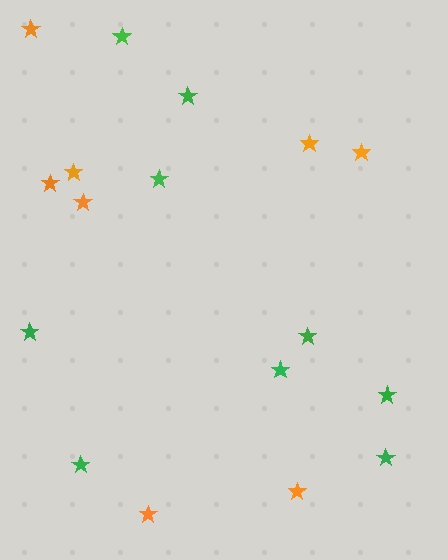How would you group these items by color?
There are 2 groups: one group of green stars (9) and one group of orange stars (8).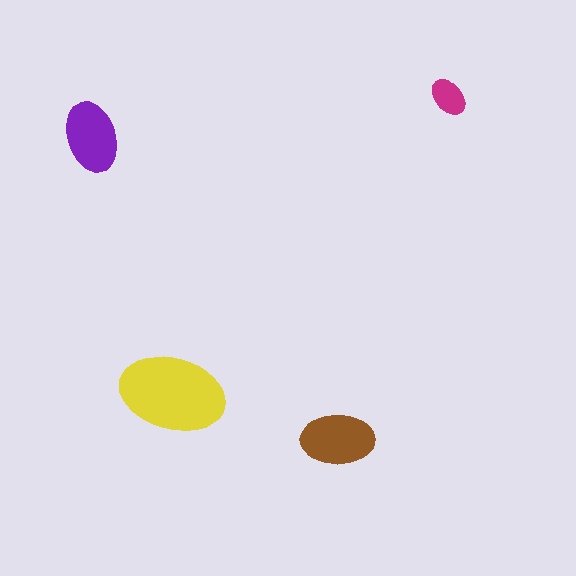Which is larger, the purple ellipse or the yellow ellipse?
The yellow one.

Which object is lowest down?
The brown ellipse is bottommost.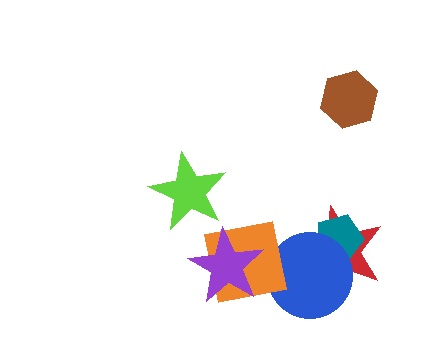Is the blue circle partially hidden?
Yes, it is partially covered by another shape.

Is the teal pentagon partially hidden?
Yes, it is partially covered by another shape.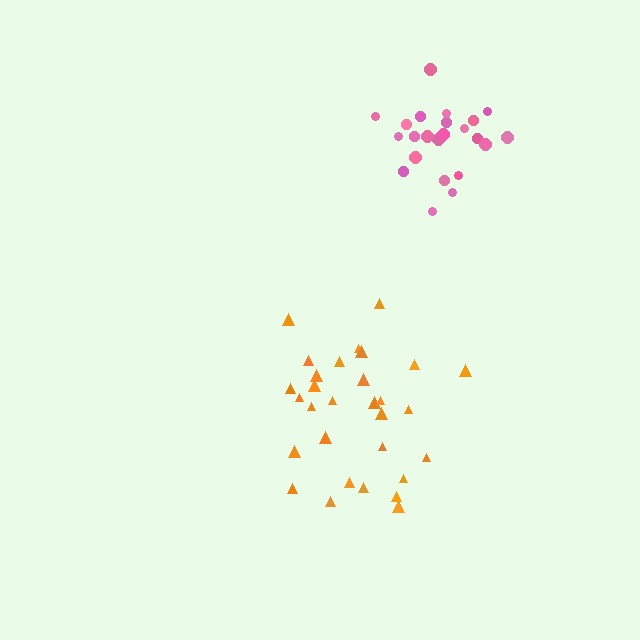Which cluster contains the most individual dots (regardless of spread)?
Orange (30).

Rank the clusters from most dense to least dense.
pink, orange.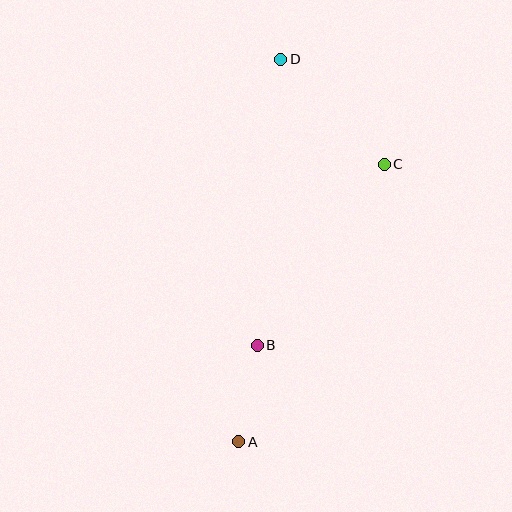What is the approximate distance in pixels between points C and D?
The distance between C and D is approximately 148 pixels.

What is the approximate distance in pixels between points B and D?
The distance between B and D is approximately 287 pixels.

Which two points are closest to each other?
Points A and B are closest to each other.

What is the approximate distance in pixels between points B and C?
The distance between B and C is approximately 221 pixels.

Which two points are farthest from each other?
Points A and D are farthest from each other.